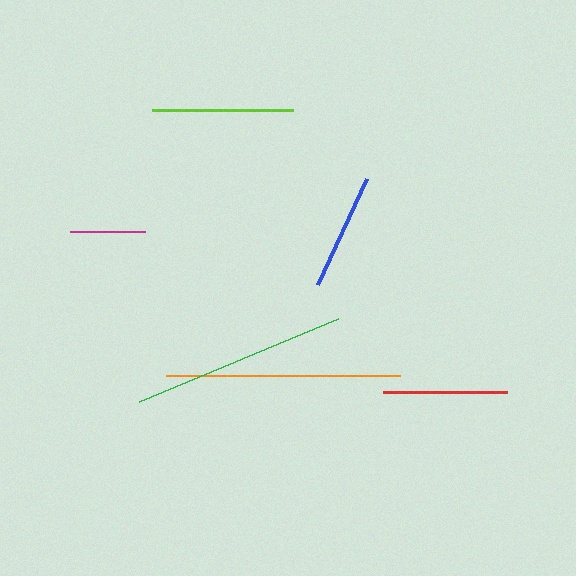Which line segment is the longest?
The orange line is the longest at approximately 234 pixels.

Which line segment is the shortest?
The magenta line is the shortest at approximately 76 pixels.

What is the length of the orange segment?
The orange segment is approximately 234 pixels long.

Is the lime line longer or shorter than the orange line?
The orange line is longer than the lime line.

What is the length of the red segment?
The red segment is approximately 124 pixels long.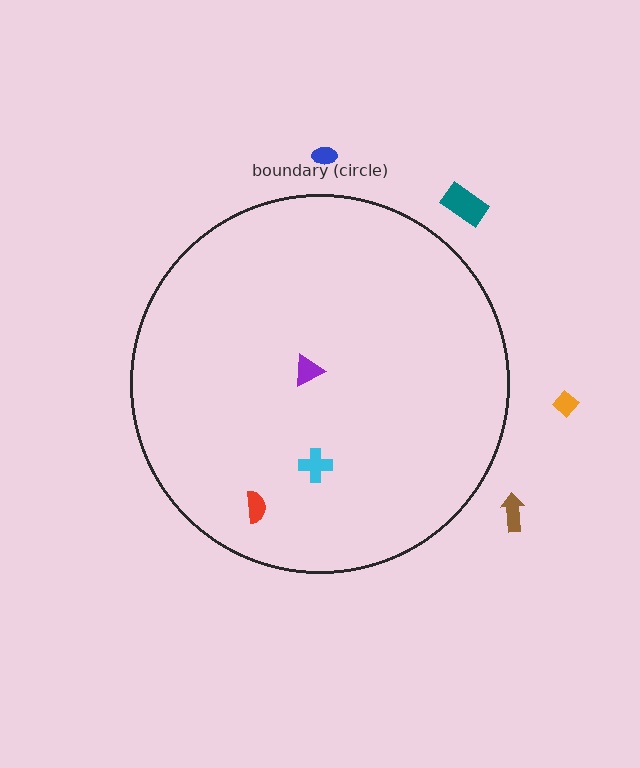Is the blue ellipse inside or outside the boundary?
Outside.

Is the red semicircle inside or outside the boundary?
Inside.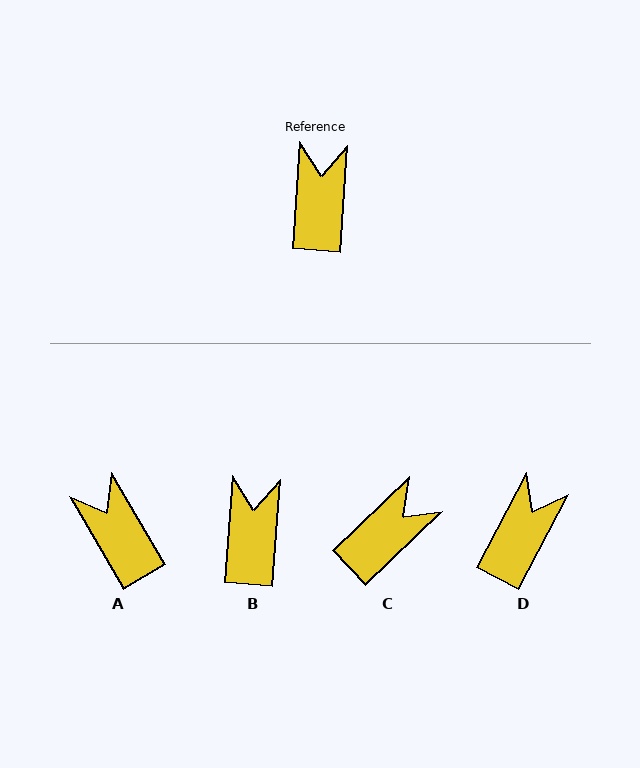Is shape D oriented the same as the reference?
No, it is off by about 24 degrees.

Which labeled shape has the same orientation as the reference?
B.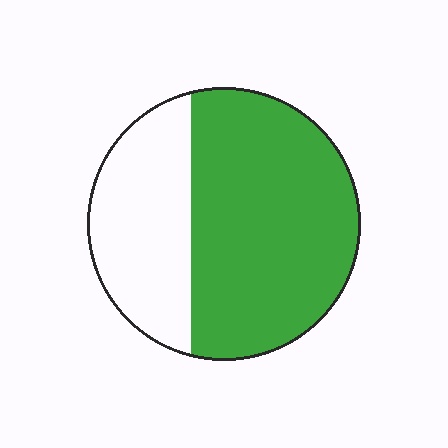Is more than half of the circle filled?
Yes.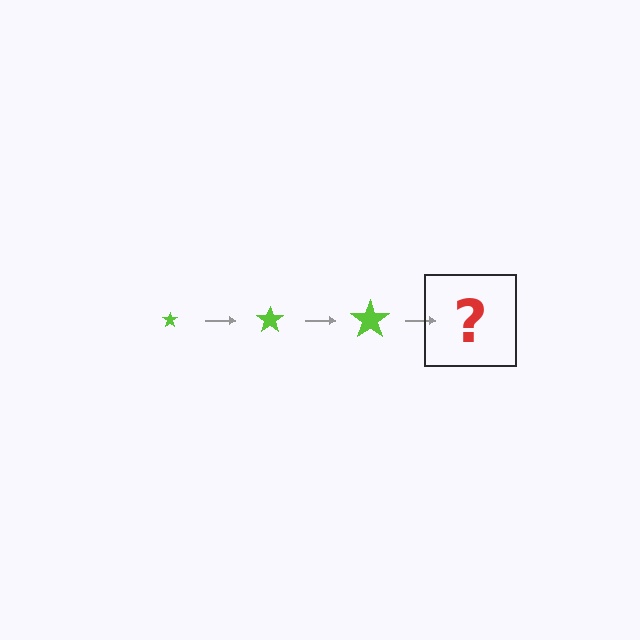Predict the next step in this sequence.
The next step is a lime star, larger than the previous one.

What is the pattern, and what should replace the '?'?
The pattern is that the star gets progressively larger each step. The '?' should be a lime star, larger than the previous one.